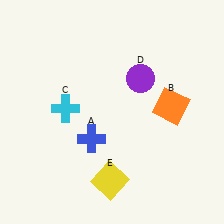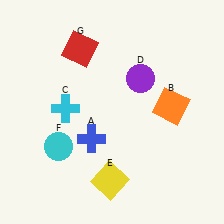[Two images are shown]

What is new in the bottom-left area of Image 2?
A cyan circle (F) was added in the bottom-left area of Image 2.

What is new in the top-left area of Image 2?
A red square (G) was added in the top-left area of Image 2.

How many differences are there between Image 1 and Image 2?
There are 2 differences between the two images.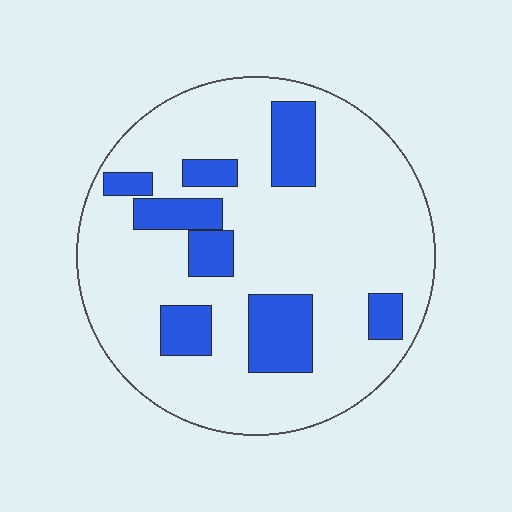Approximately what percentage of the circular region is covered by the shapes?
Approximately 20%.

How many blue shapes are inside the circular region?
8.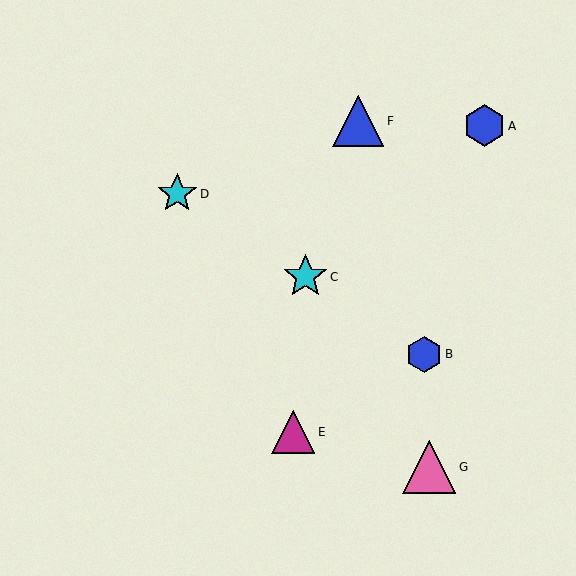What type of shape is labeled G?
Shape G is a pink triangle.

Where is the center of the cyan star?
The center of the cyan star is at (177, 194).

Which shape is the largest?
The pink triangle (labeled G) is the largest.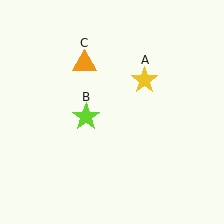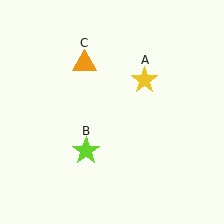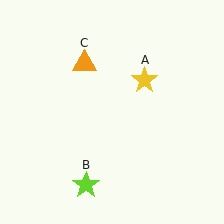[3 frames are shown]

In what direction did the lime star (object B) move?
The lime star (object B) moved down.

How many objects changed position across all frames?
1 object changed position: lime star (object B).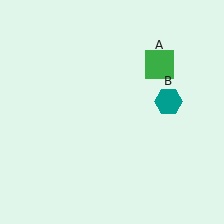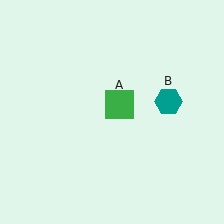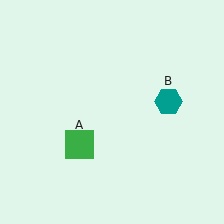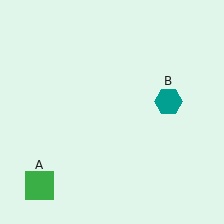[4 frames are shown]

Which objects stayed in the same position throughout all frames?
Teal hexagon (object B) remained stationary.